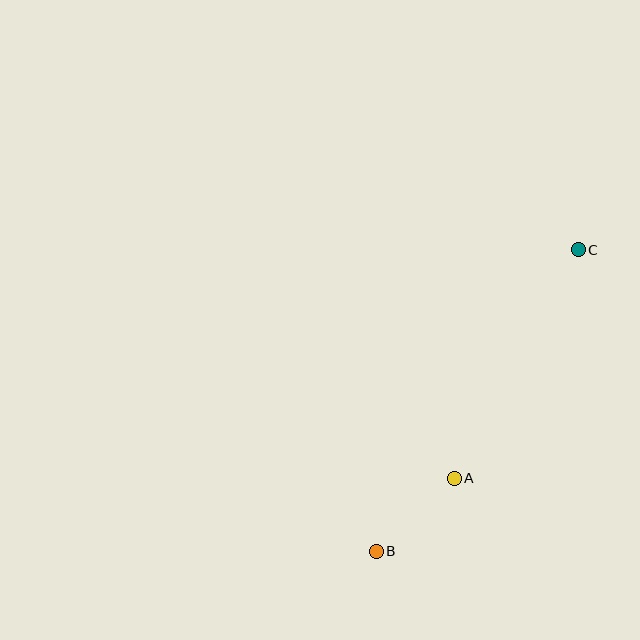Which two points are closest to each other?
Points A and B are closest to each other.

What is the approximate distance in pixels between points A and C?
The distance between A and C is approximately 260 pixels.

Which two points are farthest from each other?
Points B and C are farthest from each other.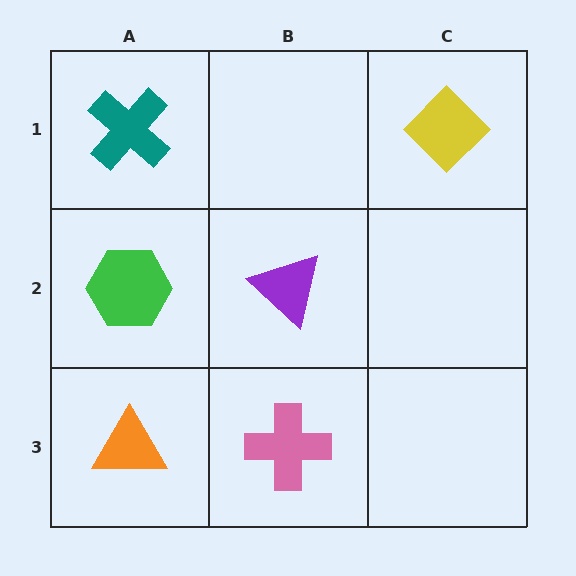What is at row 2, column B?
A purple triangle.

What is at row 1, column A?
A teal cross.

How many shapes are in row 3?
2 shapes.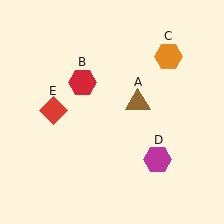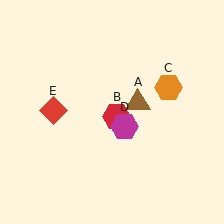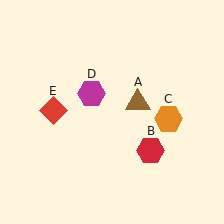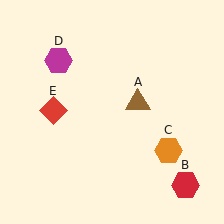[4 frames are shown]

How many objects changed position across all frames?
3 objects changed position: red hexagon (object B), orange hexagon (object C), magenta hexagon (object D).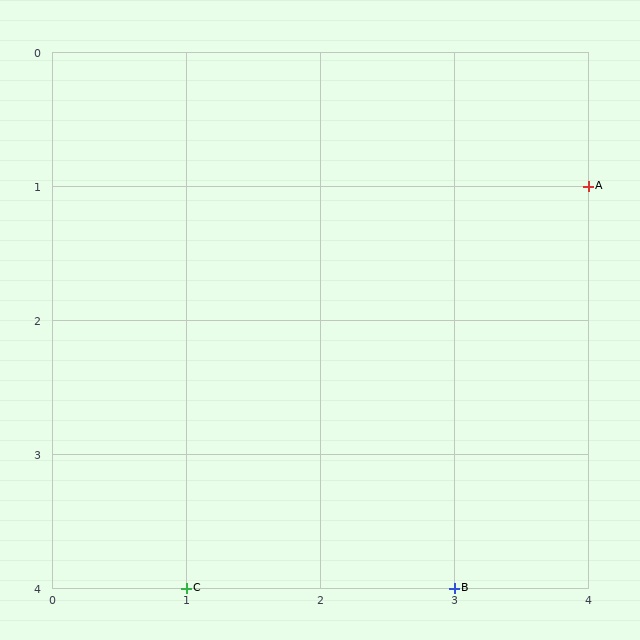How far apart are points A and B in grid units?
Points A and B are 1 column and 3 rows apart (about 3.2 grid units diagonally).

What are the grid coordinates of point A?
Point A is at grid coordinates (4, 1).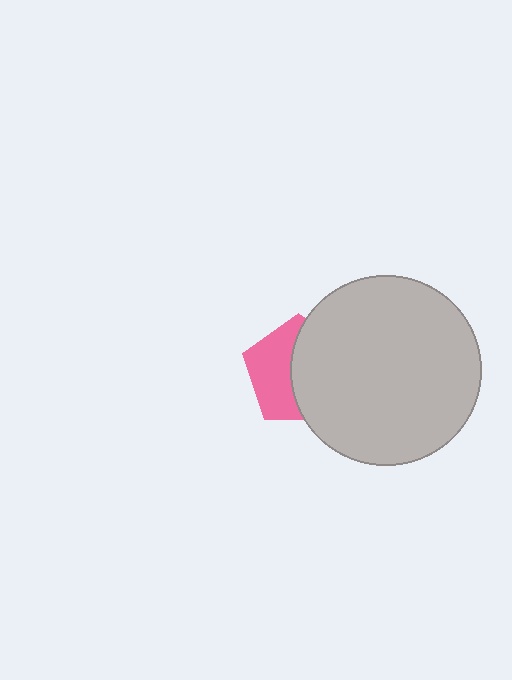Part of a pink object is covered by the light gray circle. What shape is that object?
It is a pentagon.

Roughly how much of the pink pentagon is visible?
About half of it is visible (roughly 45%).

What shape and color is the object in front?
The object in front is a light gray circle.